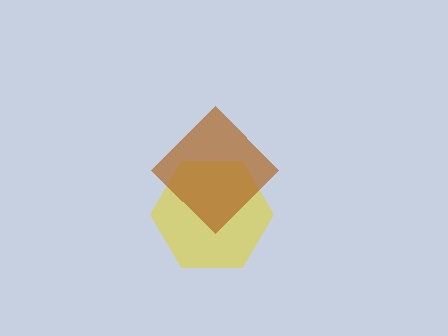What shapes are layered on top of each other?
The layered shapes are: a yellow hexagon, a brown diamond.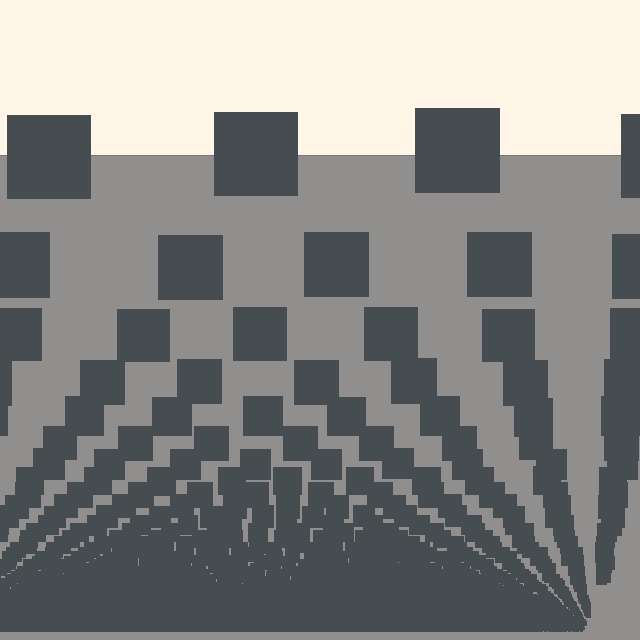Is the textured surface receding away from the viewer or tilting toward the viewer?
The surface appears to tilt toward the viewer. Texture elements get larger and sparser toward the top.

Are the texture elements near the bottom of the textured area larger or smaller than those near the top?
Smaller. The gradient is inverted — elements near the bottom are smaller and denser.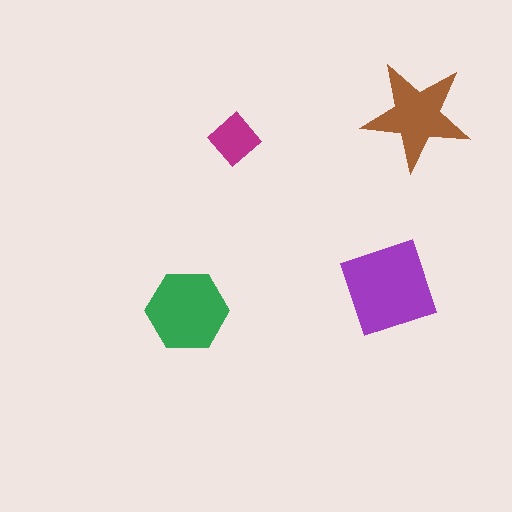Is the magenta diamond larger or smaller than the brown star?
Smaller.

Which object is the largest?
The purple square.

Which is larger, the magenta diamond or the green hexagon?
The green hexagon.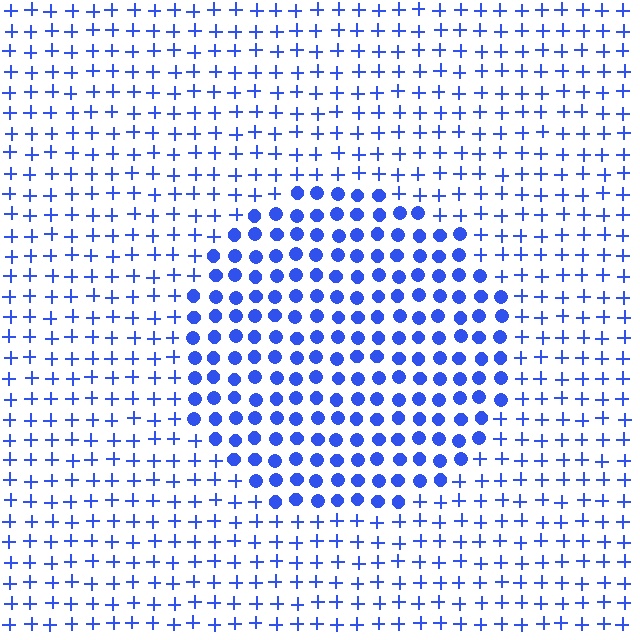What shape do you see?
I see a circle.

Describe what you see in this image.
The image is filled with small blue elements arranged in a uniform grid. A circle-shaped region contains circles, while the surrounding area contains plus signs. The boundary is defined purely by the change in element shape.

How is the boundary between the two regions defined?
The boundary is defined by a change in element shape: circles inside vs. plus signs outside. All elements share the same color and spacing.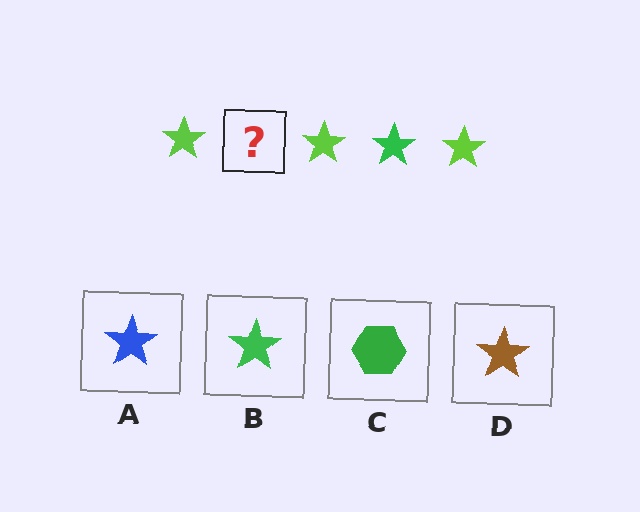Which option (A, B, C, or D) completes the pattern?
B.